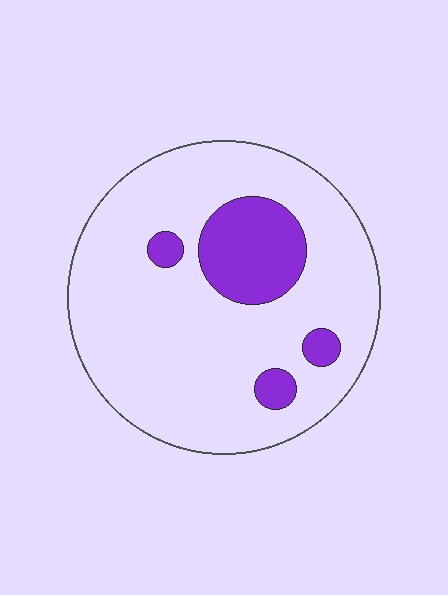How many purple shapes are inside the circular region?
4.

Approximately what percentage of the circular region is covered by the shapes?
Approximately 15%.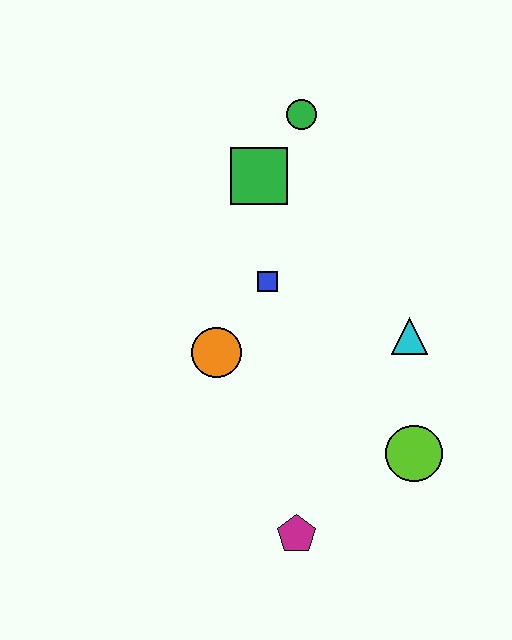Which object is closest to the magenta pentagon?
The lime circle is closest to the magenta pentagon.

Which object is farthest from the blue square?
The magenta pentagon is farthest from the blue square.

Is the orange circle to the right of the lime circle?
No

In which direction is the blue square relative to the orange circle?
The blue square is above the orange circle.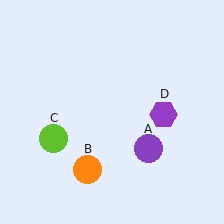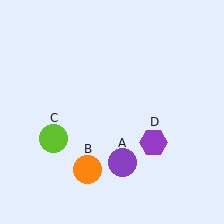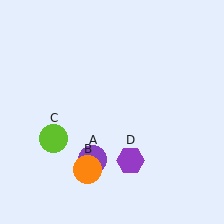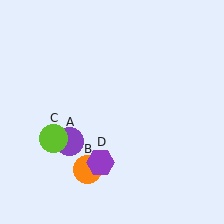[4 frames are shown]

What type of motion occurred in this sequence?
The purple circle (object A), purple hexagon (object D) rotated clockwise around the center of the scene.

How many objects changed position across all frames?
2 objects changed position: purple circle (object A), purple hexagon (object D).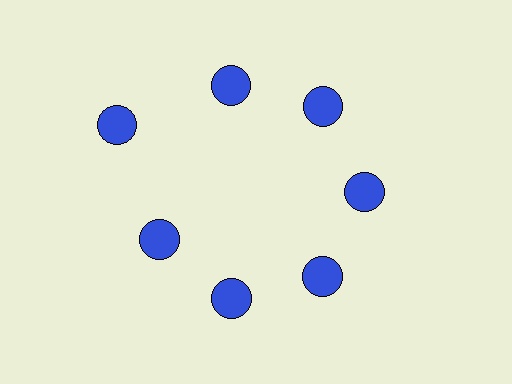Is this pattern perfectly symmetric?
No. The 7 blue circles are arranged in a ring, but one element near the 10 o'clock position is pushed outward from the center, breaking the 7-fold rotational symmetry.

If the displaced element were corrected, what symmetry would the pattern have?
It would have 7-fold rotational symmetry — the pattern would map onto itself every 51 degrees.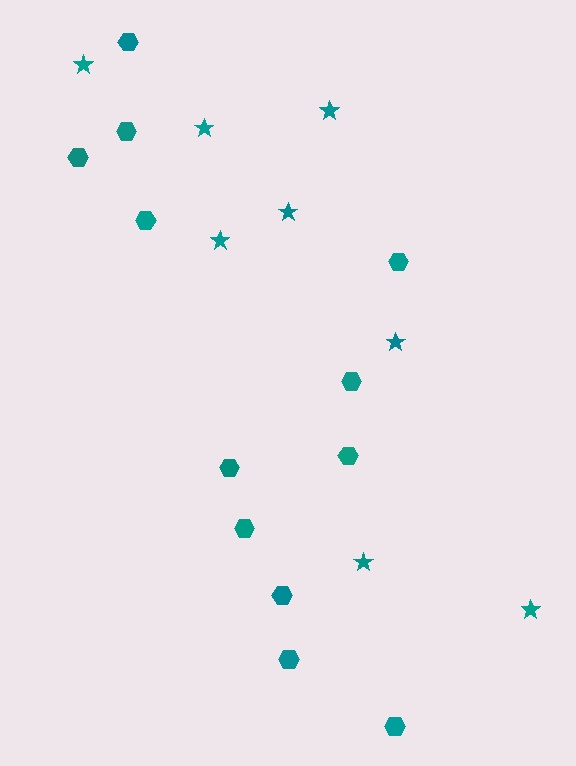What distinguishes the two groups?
There are 2 groups: one group of stars (8) and one group of hexagons (12).